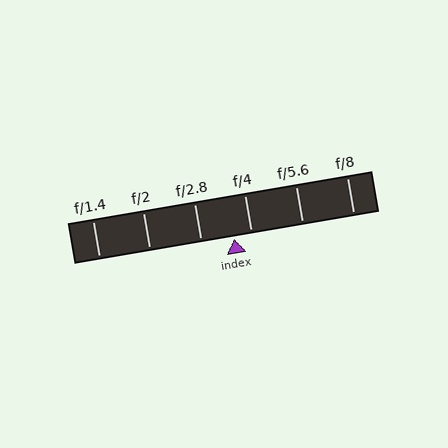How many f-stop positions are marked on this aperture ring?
There are 6 f-stop positions marked.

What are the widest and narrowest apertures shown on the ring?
The widest aperture shown is f/1.4 and the narrowest is f/8.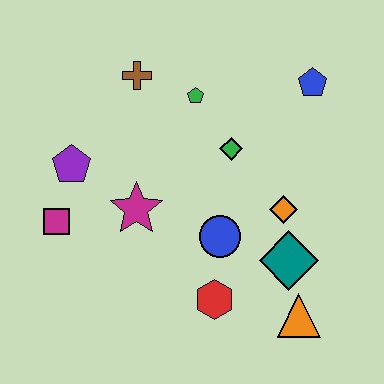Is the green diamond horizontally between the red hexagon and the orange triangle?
Yes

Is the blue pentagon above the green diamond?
Yes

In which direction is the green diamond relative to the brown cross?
The green diamond is to the right of the brown cross.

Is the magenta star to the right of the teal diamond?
No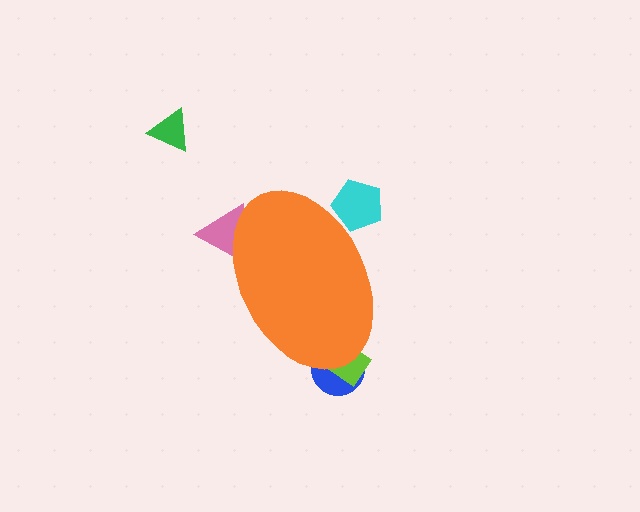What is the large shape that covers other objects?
An orange ellipse.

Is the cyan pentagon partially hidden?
Yes, the cyan pentagon is partially hidden behind the orange ellipse.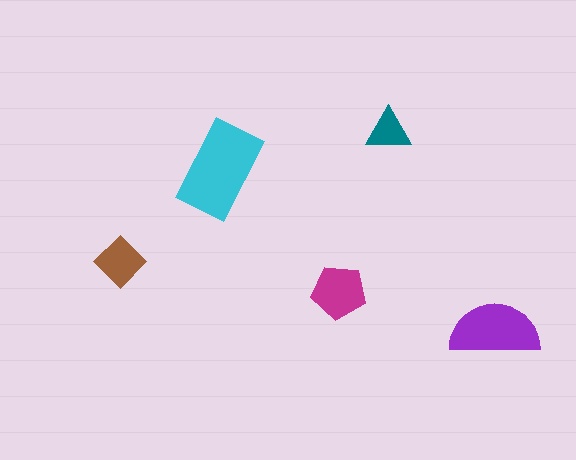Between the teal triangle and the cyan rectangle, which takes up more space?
The cyan rectangle.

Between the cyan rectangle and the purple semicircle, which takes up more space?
The cyan rectangle.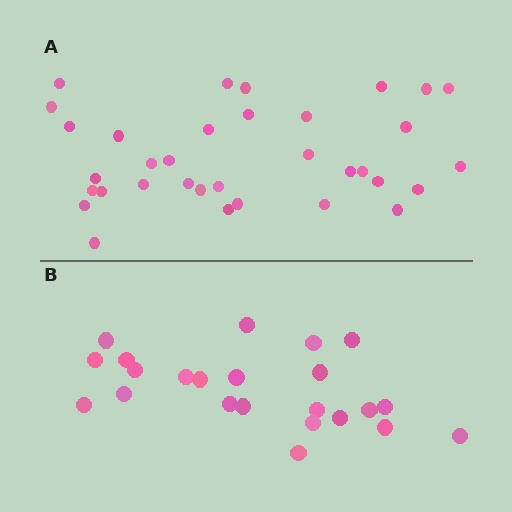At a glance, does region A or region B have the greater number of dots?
Region A (the top region) has more dots.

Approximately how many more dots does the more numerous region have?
Region A has roughly 12 or so more dots than region B.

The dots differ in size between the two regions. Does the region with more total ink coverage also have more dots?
No. Region B has more total ink coverage because its dots are larger, but region A actually contains more individual dots. Total area can be misleading — the number of items is what matters here.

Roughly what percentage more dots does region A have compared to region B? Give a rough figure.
About 50% more.